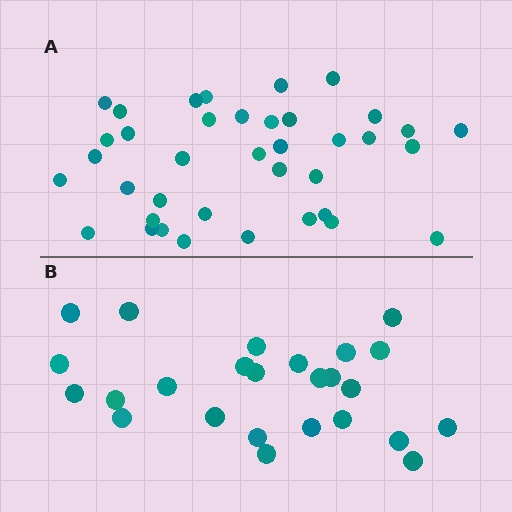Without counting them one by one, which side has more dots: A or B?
Region A (the top region) has more dots.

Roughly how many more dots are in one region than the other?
Region A has approximately 15 more dots than region B.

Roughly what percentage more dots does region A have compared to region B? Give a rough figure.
About 50% more.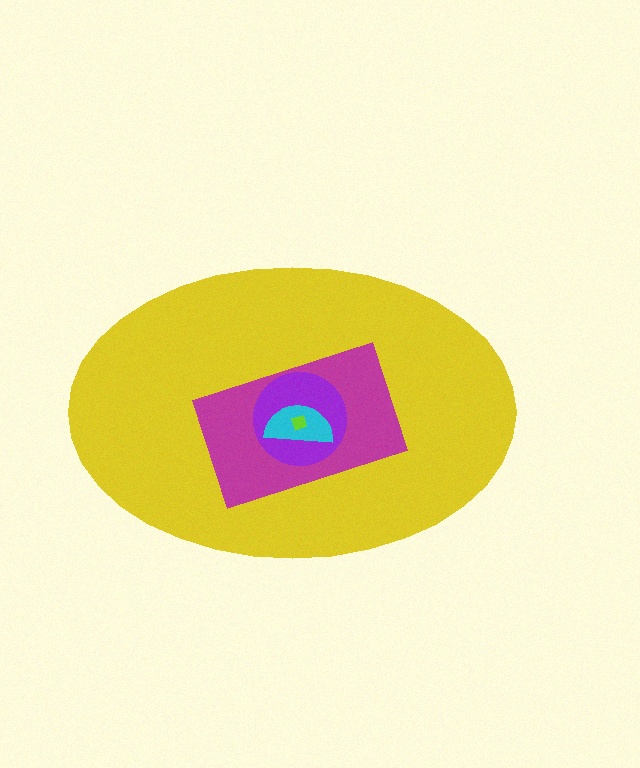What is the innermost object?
The lime diamond.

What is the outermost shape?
The yellow ellipse.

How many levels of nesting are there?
5.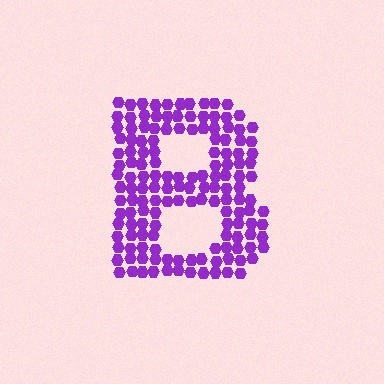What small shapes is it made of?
It is made of small hexagons.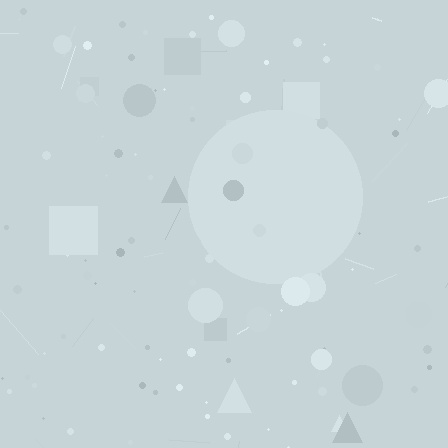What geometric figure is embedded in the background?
A circle is embedded in the background.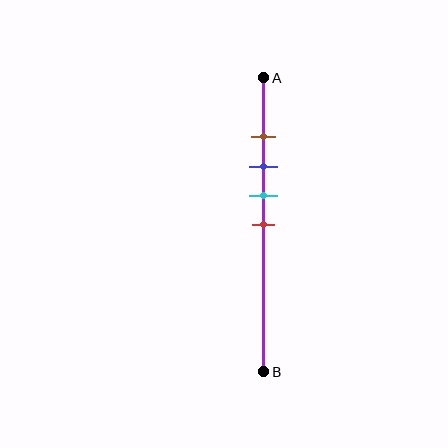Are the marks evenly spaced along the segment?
Yes, the marks are approximately evenly spaced.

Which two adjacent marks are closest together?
The brown and blue marks are the closest adjacent pair.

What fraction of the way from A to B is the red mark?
The red mark is approximately 50% (0.5) of the way from A to B.